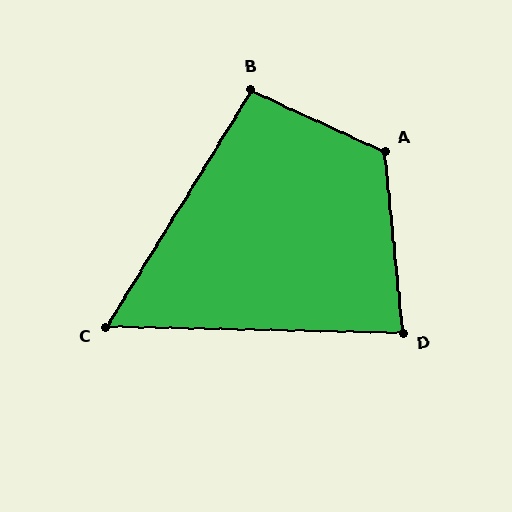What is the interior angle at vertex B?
Approximately 97 degrees (obtuse).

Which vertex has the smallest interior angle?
C, at approximately 60 degrees.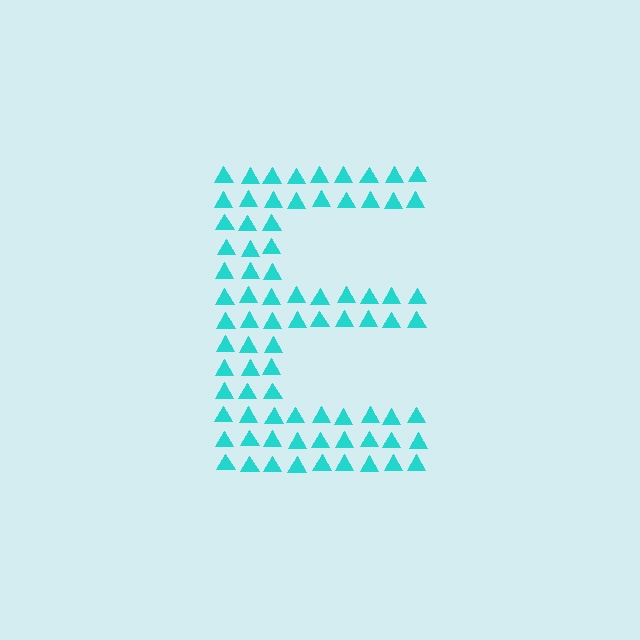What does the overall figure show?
The overall figure shows the letter E.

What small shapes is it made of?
It is made of small triangles.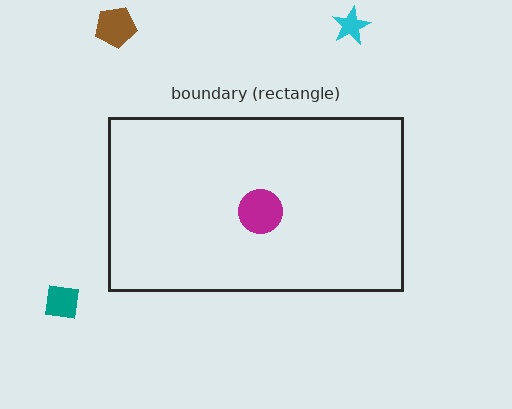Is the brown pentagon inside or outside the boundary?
Outside.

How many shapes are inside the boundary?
1 inside, 3 outside.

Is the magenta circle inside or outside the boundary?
Inside.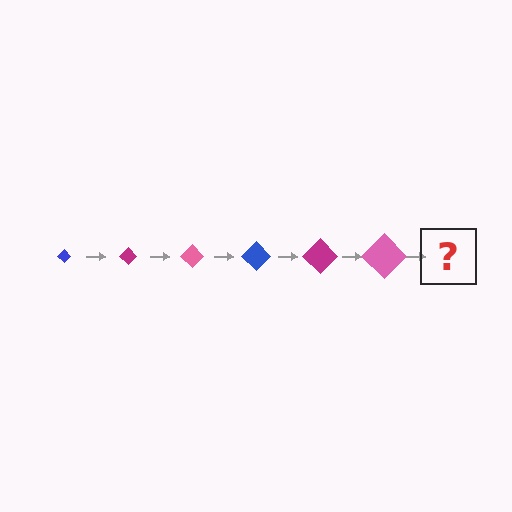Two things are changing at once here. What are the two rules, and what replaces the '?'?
The two rules are that the diamond grows larger each step and the color cycles through blue, magenta, and pink. The '?' should be a blue diamond, larger than the previous one.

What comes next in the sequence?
The next element should be a blue diamond, larger than the previous one.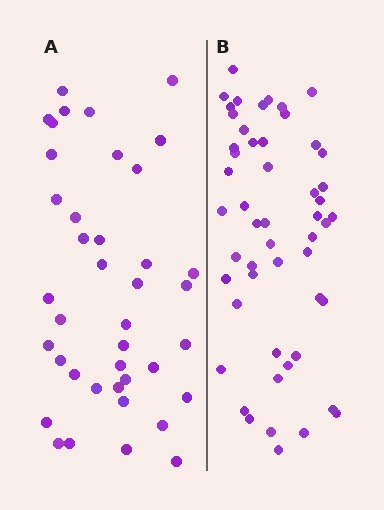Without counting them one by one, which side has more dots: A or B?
Region B (the right region) has more dots.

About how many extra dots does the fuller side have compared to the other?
Region B has roughly 12 or so more dots than region A.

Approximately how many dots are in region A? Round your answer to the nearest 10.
About 40 dots.